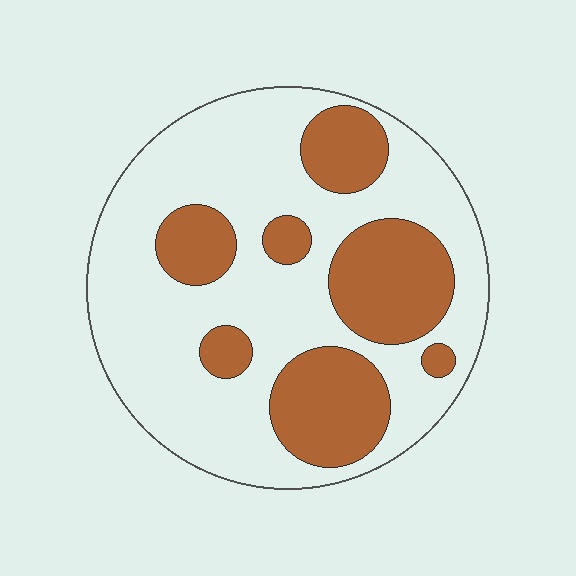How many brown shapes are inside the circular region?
7.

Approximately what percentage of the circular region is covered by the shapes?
Approximately 30%.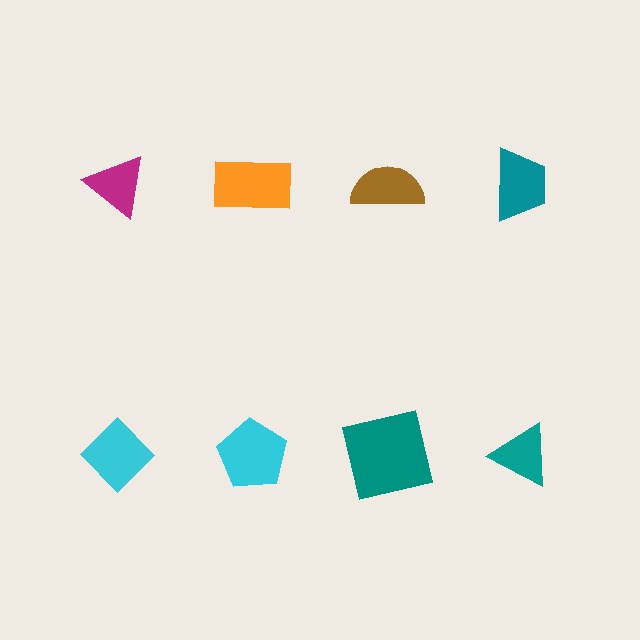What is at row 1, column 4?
A teal trapezoid.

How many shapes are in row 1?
4 shapes.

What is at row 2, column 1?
A cyan diamond.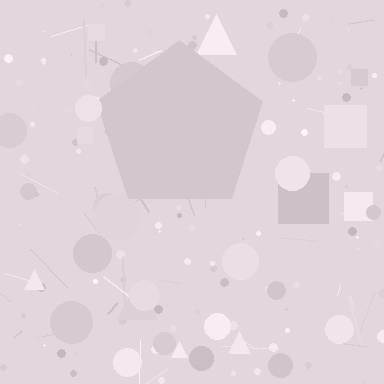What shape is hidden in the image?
A pentagon is hidden in the image.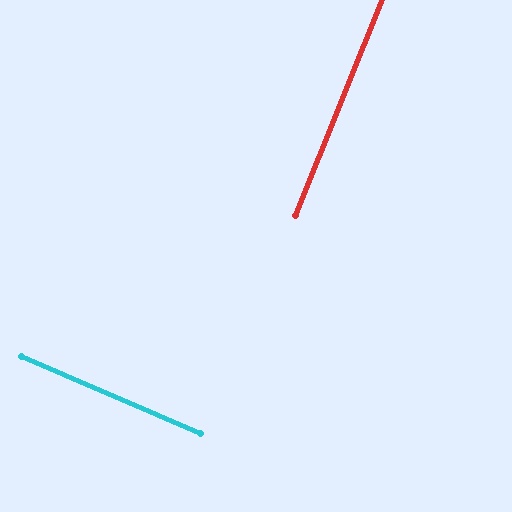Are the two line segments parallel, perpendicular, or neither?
Perpendicular — they meet at approximately 89°.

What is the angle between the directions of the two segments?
Approximately 89 degrees.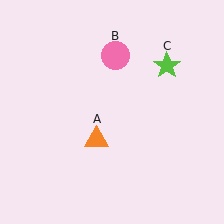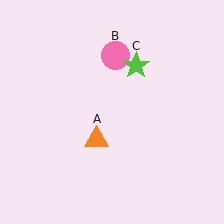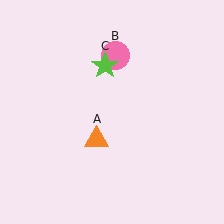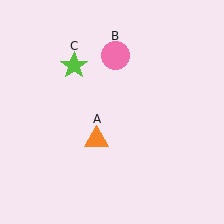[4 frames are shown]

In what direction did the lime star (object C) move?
The lime star (object C) moved left.